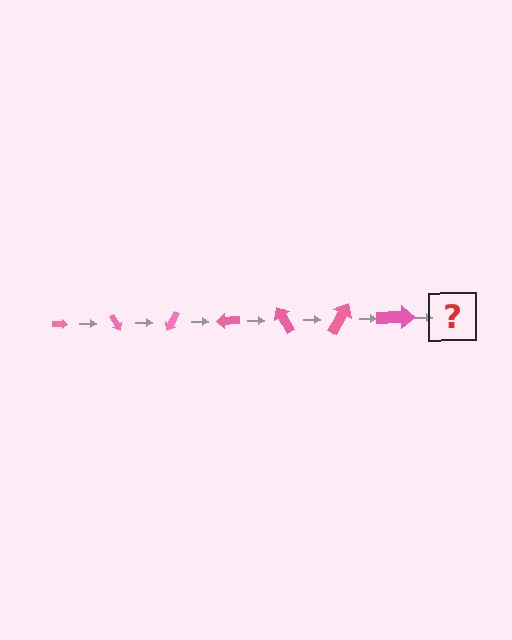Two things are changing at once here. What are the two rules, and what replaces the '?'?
The two rules are that the arrow grows larger each step and it rotates 60 degrees each step. The '?' should be an arrow, larger than the previous one and rotated 420 degrees from the start.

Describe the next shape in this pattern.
It should be an arrow, larger than the previous one and rotated 420 degrees from the start.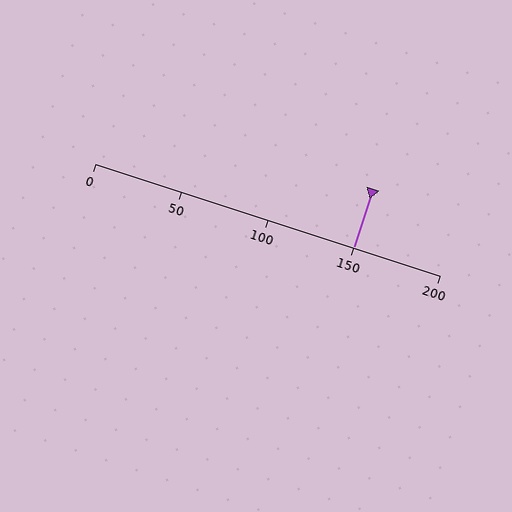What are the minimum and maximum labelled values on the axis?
The axis runs from 0 to 200.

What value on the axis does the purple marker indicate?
The marker indicates approximately 150.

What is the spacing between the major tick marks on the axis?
The major ticks are spaced 50 apart.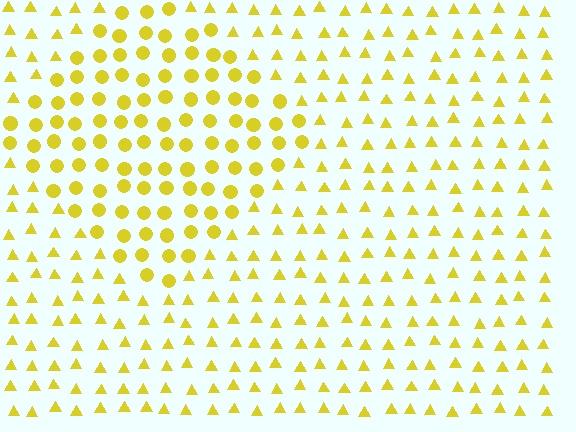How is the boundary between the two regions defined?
The boundary is defined by a change in element shape: circles inside vs. triangles outside. All elements share the same color and spacing.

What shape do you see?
I see a diamond.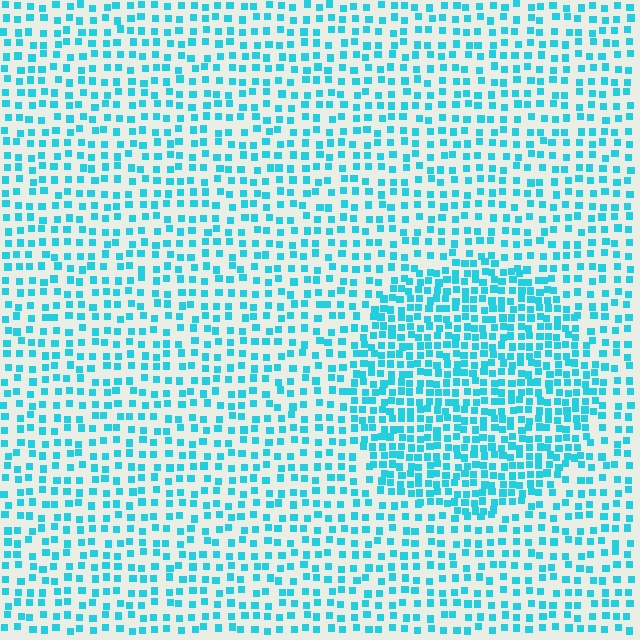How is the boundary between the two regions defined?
The boundary is defined by a change in element density (approximately 1.8x ratio). All elements are the same color, size, and shape.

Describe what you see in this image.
The image contains small cyan elements arranged at two different densities. A circle-shaped region is visible where the elements are more densely packed than the surrounding area.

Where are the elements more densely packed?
The elements are more densely packed inside the circle boundary.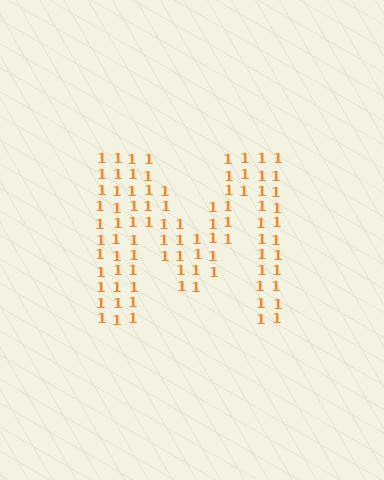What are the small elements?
The small elements are digit 1's.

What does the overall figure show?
The overall figure shows the letter M.